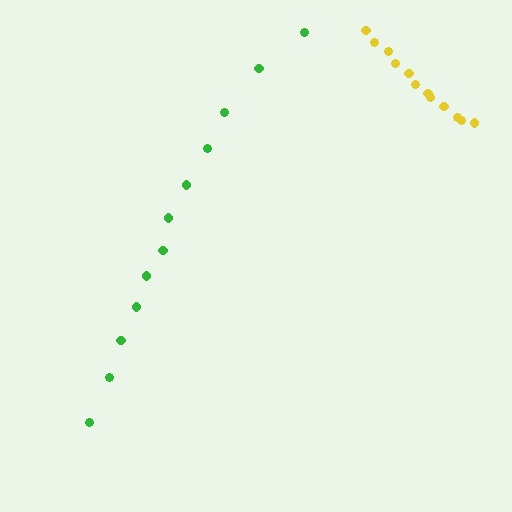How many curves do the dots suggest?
There are 2 distinct paths.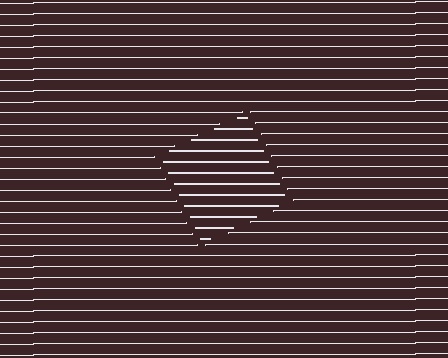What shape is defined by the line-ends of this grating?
An illusory square. The interior of the shape contains the same grating, shifted by half a period — the contour is defined by the phase discontinuity where line-ends from the inner and outer gratings abut.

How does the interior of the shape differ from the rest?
The interior of the shape contains the same grating, shifted by half a period — the contour is defined by the phase discontinuity where line-ends from the inner and outer gratings abut.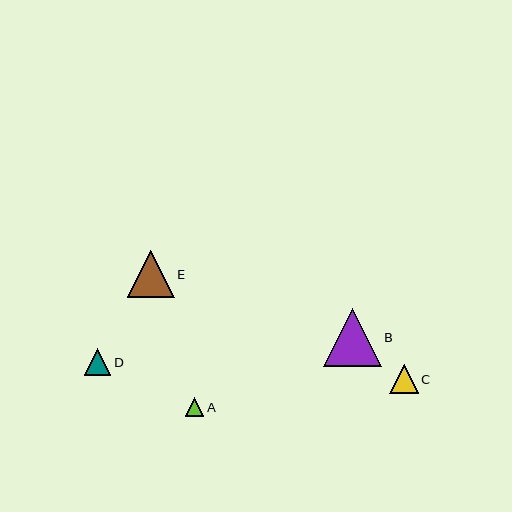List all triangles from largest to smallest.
From largest to smallest: B, E, C, D, A.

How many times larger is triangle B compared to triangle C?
Triangle B is approximately 2.0 times the size of triangle C.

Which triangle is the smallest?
Triangle A is the smallest with a size of approximately 19 pixels.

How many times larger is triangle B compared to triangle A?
Triangle B is approximately 3.1 times the size of triangle A.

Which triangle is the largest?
Triangle B is the largest with a size of approximately 58 pixels.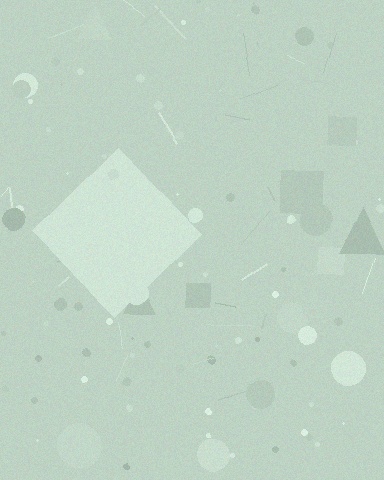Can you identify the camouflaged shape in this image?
The camouflaged shape is a diamond.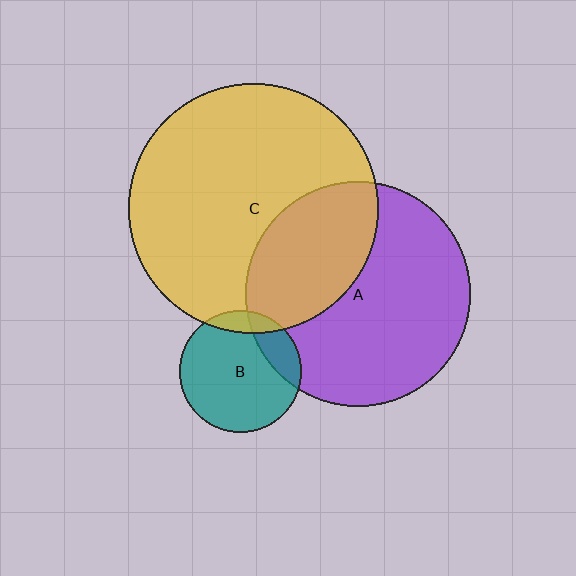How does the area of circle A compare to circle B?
Approximately 3.4 times.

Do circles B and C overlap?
Yes.